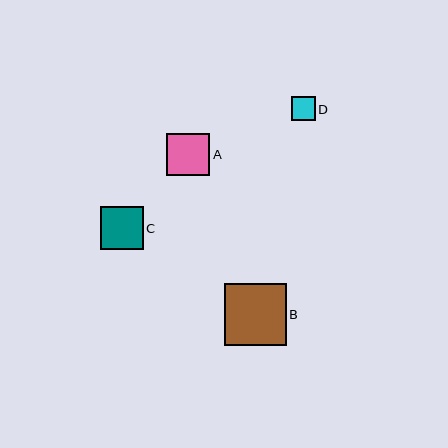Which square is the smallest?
Square D is the smallest with a size of approximately 24 pixels.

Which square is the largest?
Square B is the largest with a size of approximately 62 pixels.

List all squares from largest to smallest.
From largest to smallest: B, C, A, D.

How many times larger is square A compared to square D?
Square A is approximately 1.8 times the size of square D.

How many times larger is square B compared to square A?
Square B is approximately 1.5 times the size of square A.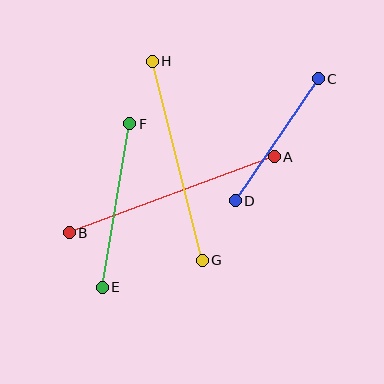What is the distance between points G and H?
The distance is approximately 205 pixels.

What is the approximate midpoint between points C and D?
The midpoint is at approximately (277, 140) pixels.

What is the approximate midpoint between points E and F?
The midpoint is at approximately (116, 205) pixels.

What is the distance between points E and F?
The distance is approximately 165 pixels.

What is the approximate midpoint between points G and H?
The midpoint is at approximately (177, 161) pixels.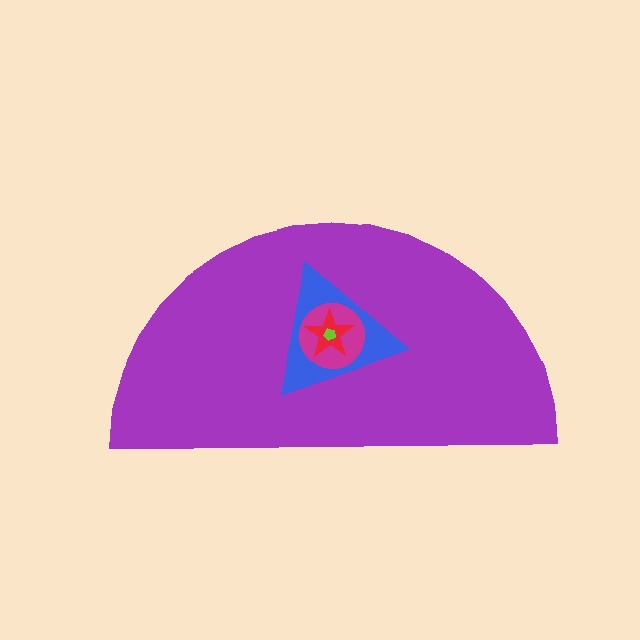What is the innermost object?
The lime pentagon.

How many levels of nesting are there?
5.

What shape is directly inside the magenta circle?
The red star.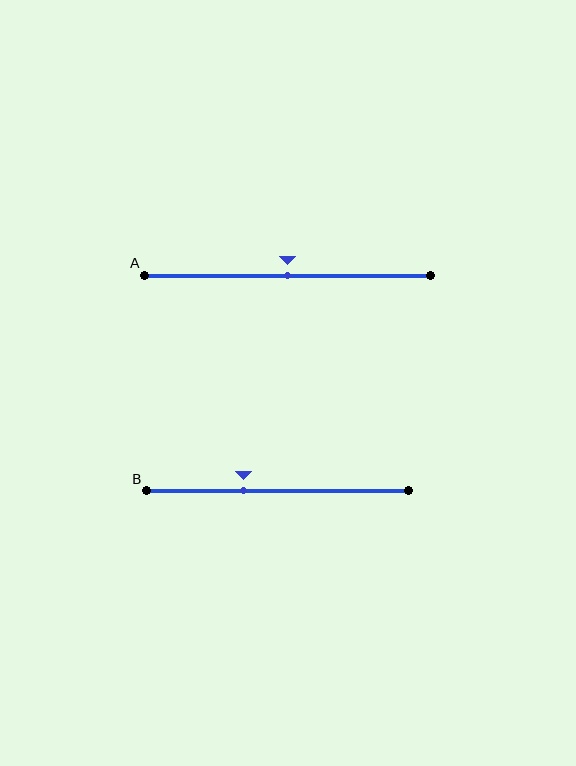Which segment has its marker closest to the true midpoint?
Segment A has its marker closest to the true midpoint.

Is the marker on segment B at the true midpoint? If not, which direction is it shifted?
No, the marker on segment B is shifted to the left by about 13% of the segment length.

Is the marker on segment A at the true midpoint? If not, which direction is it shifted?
Yes, the marker on segment A is at the true midpoint.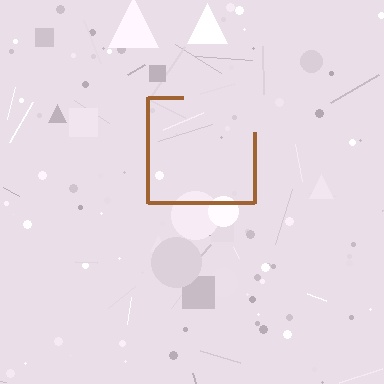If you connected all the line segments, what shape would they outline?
They would outline a square.